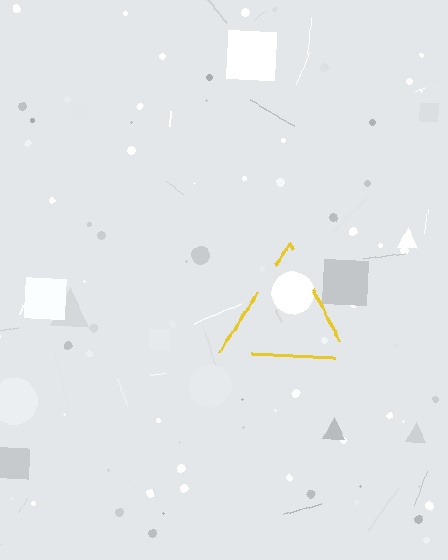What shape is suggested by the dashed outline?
The dashed outline suggests a triangle.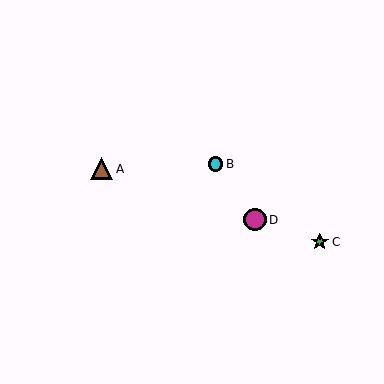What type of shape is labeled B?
Shape B is a cyan circle.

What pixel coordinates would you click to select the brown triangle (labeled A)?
Click at (101, 169) to select the brown triangle A.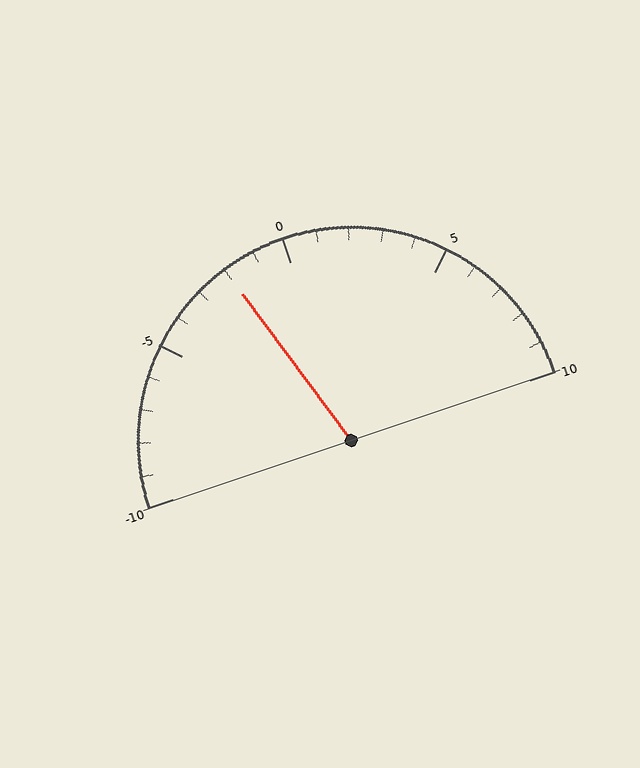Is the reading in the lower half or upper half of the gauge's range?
The reading is in the lower half of the range (-10 to 10).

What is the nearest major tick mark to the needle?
The nearest major tick mark is 0.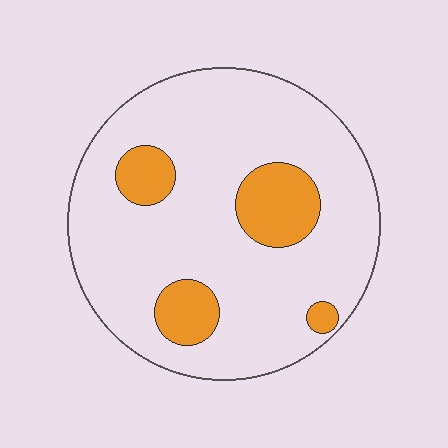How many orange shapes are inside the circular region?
4.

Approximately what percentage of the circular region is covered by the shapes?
Approximately 15%.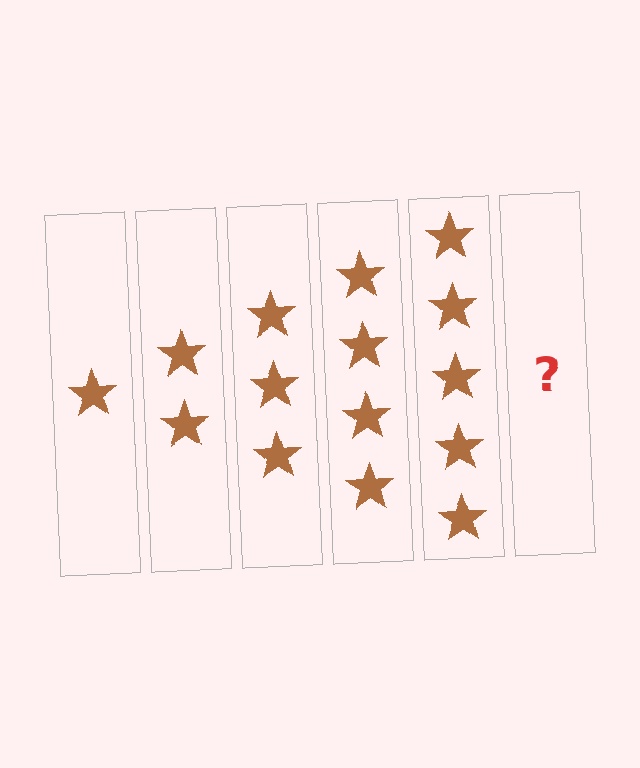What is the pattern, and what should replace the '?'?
The pattern is that each step adds one more star. The '?' should be 6 stars.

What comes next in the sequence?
The next element should be 6 stars.